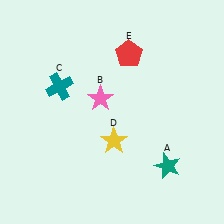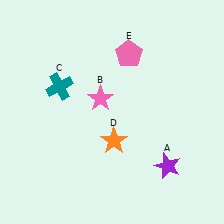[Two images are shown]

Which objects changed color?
A changed from teal to purple. D changed from yellow to orange. E changed from red to pink.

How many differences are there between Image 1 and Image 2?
There are 3 differences between the two images.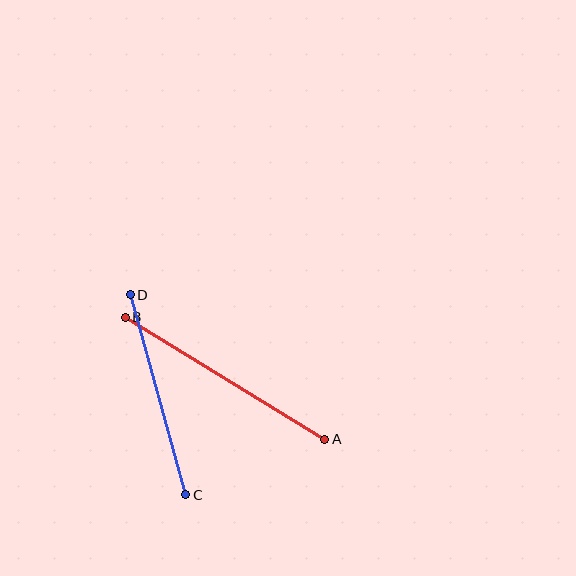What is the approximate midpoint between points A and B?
The midpoint is at approximately (225, 378) pixels.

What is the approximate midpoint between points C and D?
The midpoint is at approximately (158, 395) pixels.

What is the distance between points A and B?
The distance is approximately 234 pixels.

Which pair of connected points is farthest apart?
Points A and B are farthest apart.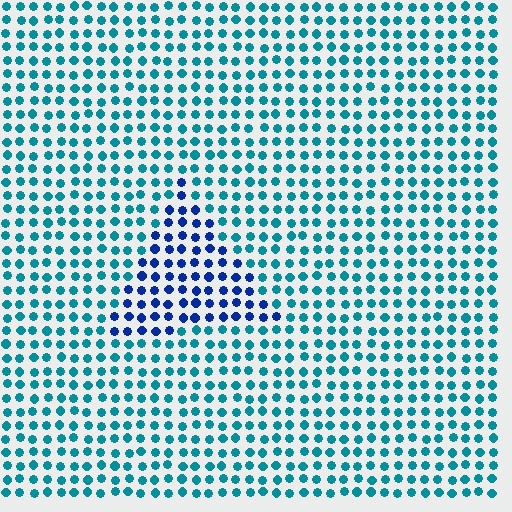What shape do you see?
I see a triangle.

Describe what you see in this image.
The image is filled with small teal elements in a uniform arrangement. A triangle-shaped region is visible where the elements are tinted to a slightly different hue, forming a subtle color boundary.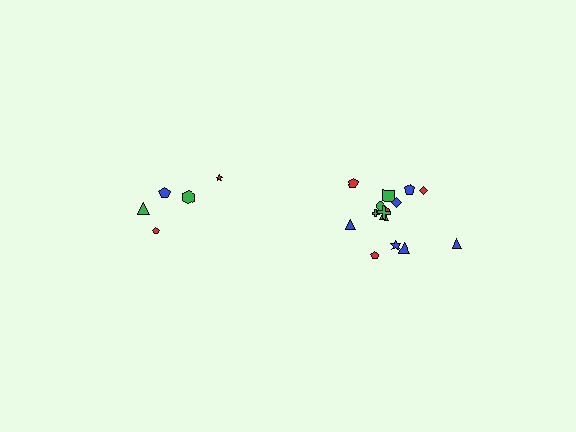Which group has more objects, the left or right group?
The right group.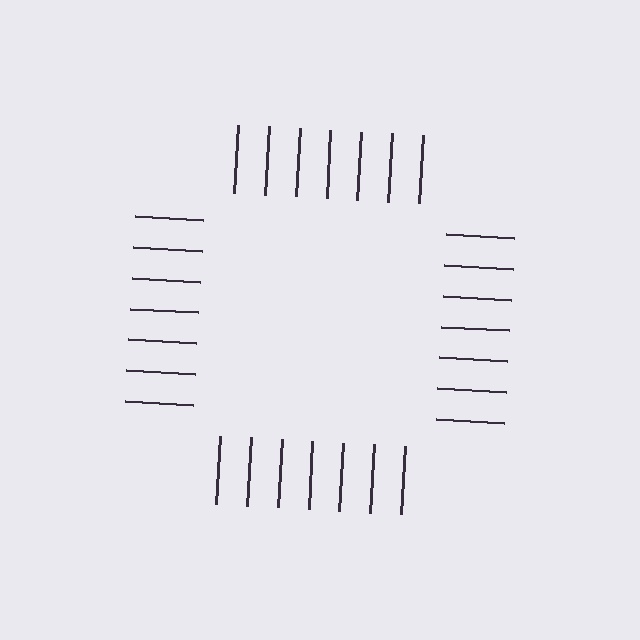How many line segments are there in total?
28 — 7 along each of the 4 edges.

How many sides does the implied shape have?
4 sides — the line-ends trace a square.